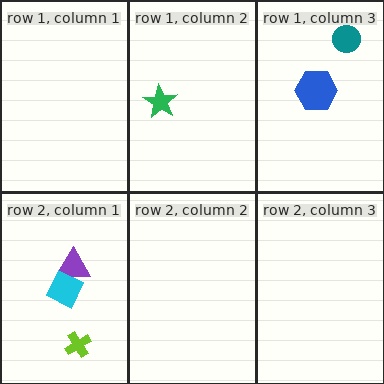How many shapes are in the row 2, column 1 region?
3.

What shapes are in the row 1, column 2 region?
The green star.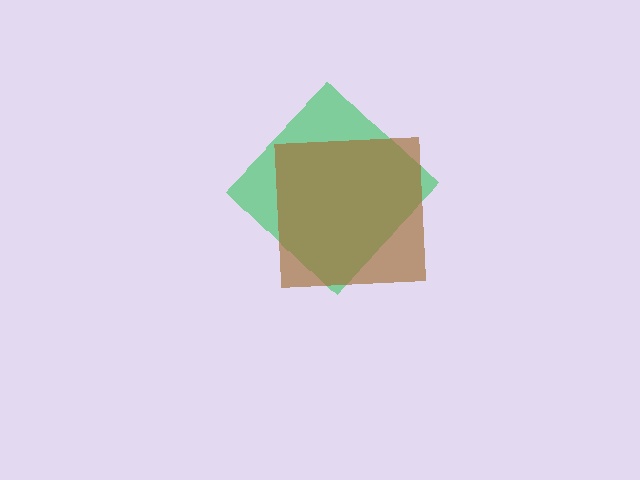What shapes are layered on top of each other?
The layered shapes are: a green diamond, a brown square.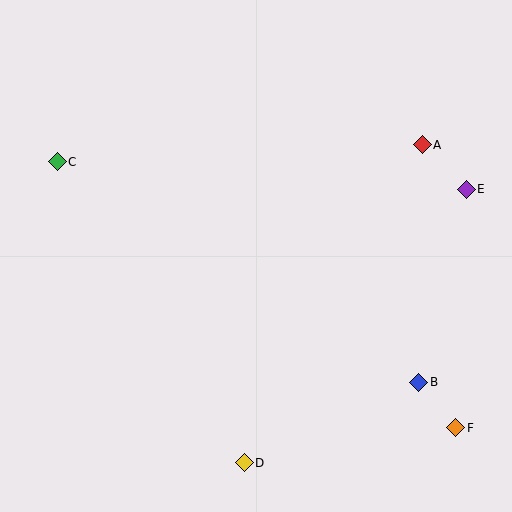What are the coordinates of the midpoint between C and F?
The midpoint between C and F is at (257, 295).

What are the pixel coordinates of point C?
Point C is at (57, 162).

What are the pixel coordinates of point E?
Point E is at (466, 189).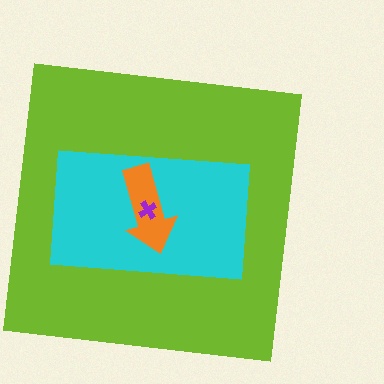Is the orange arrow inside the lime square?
Yes.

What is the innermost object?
The purple cross.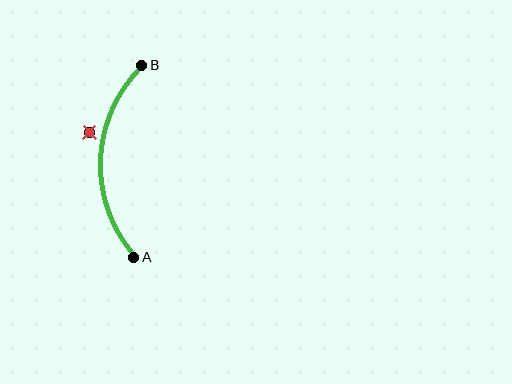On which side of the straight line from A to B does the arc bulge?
The arc bulges to the left of the straight line connecting A and B.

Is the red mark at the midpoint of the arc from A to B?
No — the red mark does not lie on the arc at all. It sits slightly outside the curve.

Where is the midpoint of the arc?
The arc midpoint is the point on the curve farthest from the straight line joining A and B. It sits to the left of that line.